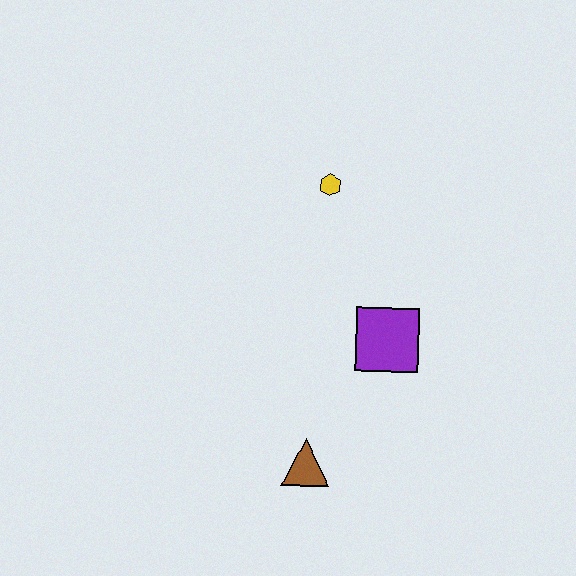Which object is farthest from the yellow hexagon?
The brown triangle is farthest from the yellow hexagon.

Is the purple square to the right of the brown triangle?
Yes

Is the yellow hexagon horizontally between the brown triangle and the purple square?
Yes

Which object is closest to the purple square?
The brown triangle is closest to the purple square.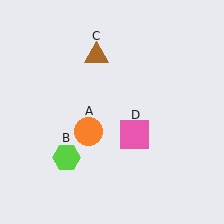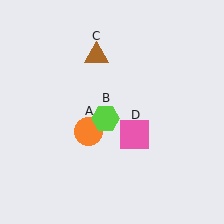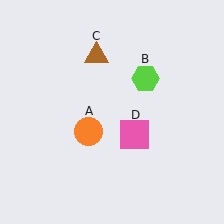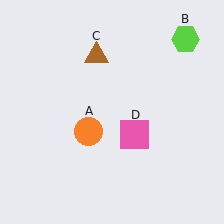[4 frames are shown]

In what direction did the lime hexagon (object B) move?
The lime hexagon (object B) moved up and to the right.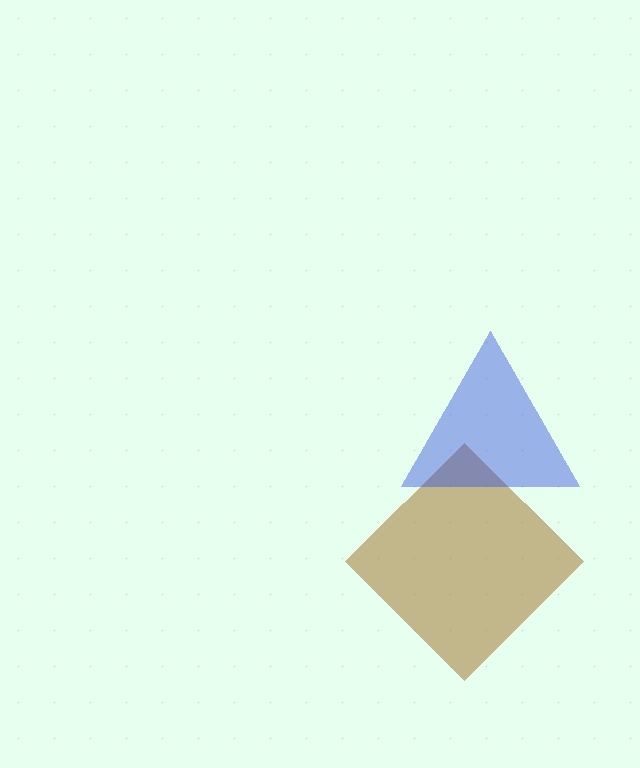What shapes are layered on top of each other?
The layered shapes are: a brown diamond, a blue triangle.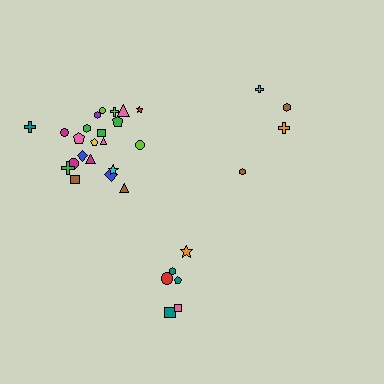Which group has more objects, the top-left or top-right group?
The top-left group.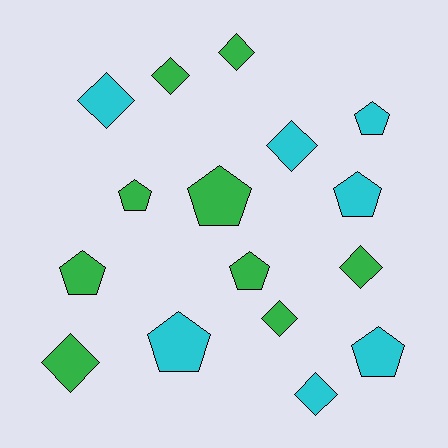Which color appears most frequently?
Green, with 9 objects.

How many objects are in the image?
There are 16 objects.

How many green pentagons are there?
There are 4 green pentagons.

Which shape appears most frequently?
Pentagon, with 8 objects.